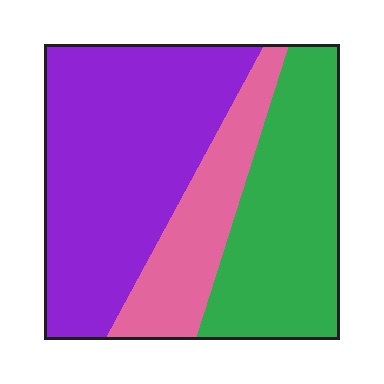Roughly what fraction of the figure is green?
Green takes up about one third (1/3) of the figure.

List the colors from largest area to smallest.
From largest to smallest: purple, green, pink.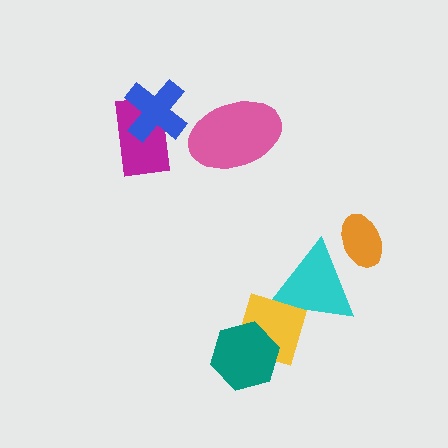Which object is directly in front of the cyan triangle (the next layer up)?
The orange ellipse is directly in front of the cyan triangle.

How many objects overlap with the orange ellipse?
1 object overlaps with the orange ellipse.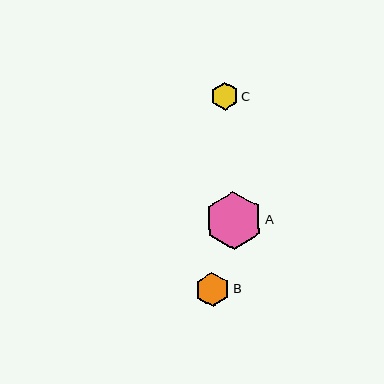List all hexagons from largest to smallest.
From largest to smallest: A, B, C.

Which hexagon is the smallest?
Hexagon C is the smallest with a size of approximately 28 pixels.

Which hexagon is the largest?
Hexagon A is the largest with a size of approximately 58 pixels.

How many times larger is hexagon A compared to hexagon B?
Hexagon A is approximately 1.7 times the size of hexagon B.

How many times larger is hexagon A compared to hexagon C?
Hexagon A is approximately 2.1 times the size of hexagon C.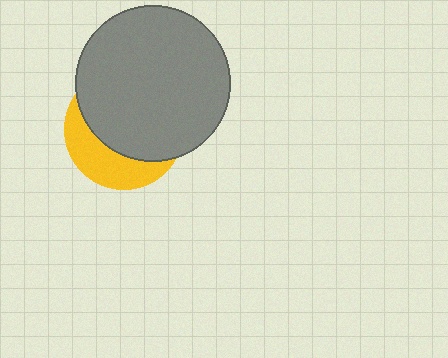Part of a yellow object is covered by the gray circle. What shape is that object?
It is a circle.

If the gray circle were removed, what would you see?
You would see the complete yellow circle.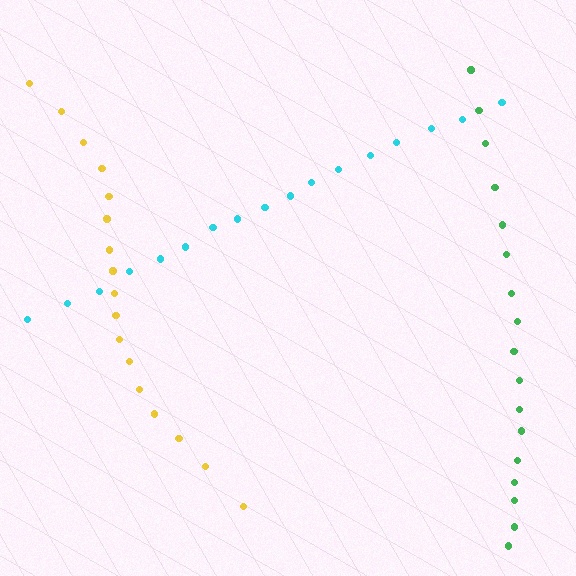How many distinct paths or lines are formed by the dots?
There are 3 distinct paths.